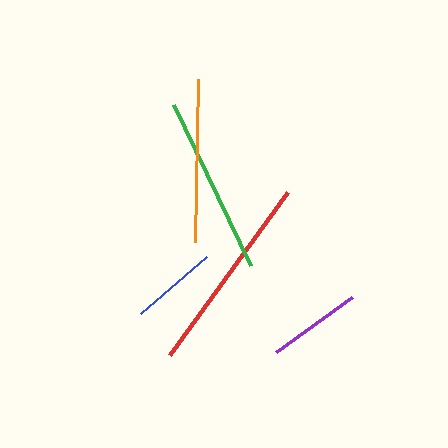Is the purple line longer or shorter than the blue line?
The purple line is longer than the blue line.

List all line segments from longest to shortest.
From longest to shortest: red, green, orange, purple, blue.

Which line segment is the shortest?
The blue line is the shortest at approximately 87 pixels.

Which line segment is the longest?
The red line is the longest at approximately 201 pixels.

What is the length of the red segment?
The red segment is approximately 201 pixels long.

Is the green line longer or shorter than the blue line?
The green line is longer than the blue line.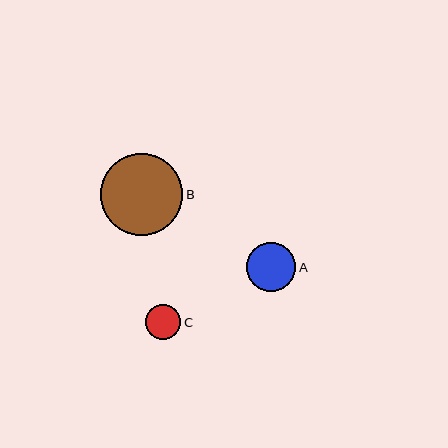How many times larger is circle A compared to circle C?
Circle A is approximately 1.4 times the size of circle C.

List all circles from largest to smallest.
From largest to smallest: B, A, C.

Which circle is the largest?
Circle B is the largest with a size of approximately 82 pixels.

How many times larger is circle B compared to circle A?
Circle B is approximately 1.7 times the size of circle A.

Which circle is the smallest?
Circle C is the smallest with a size of approximately 35 pixels.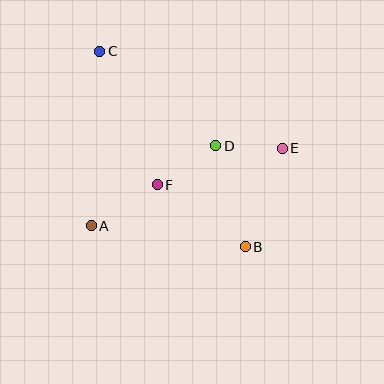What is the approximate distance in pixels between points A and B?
The distance between A and B is approximately 155 pixels.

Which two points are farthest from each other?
Points B and C are farthest from each other.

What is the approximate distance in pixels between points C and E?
The distance between C and E is approximately 207 pixels.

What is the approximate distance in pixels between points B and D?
The distance between B and D is approximately 105 pixels.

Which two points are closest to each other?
Points D and E are closest to each other.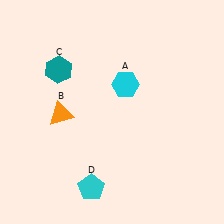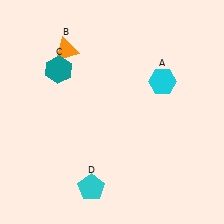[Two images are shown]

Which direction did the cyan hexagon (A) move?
The cyan hexagon (A) moved right.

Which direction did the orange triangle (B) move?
The orange triangle (B) moved up.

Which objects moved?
The objects that moved are: the cyan hexagon (A), the orange triangle (B).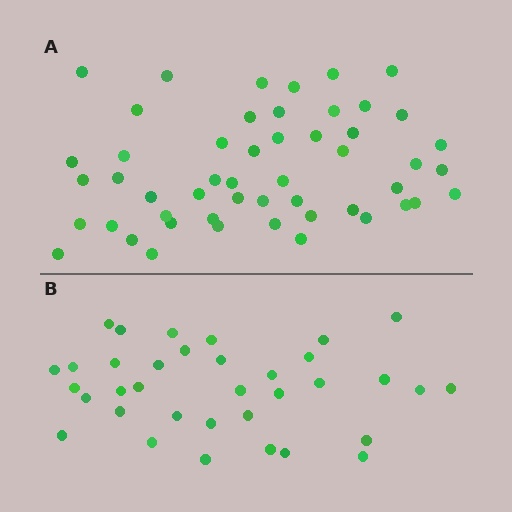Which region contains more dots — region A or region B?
Region A (the top region) has more dots.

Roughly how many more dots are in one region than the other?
Region A has approximately 15 more dots than region B.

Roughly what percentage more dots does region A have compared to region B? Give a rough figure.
About 45% more.